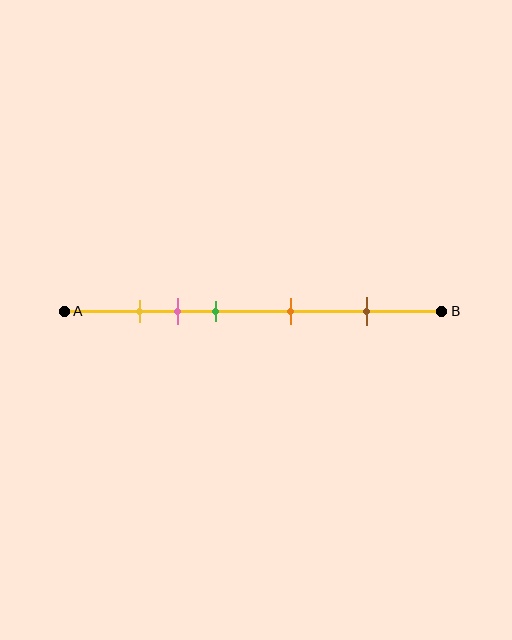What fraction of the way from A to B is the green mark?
The green mark is approximately 40% (0.4) of the way from A to B.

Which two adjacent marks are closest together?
The yellow and pink marks are the closest adjacent pair.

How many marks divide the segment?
There are 5 marks dividing the segment.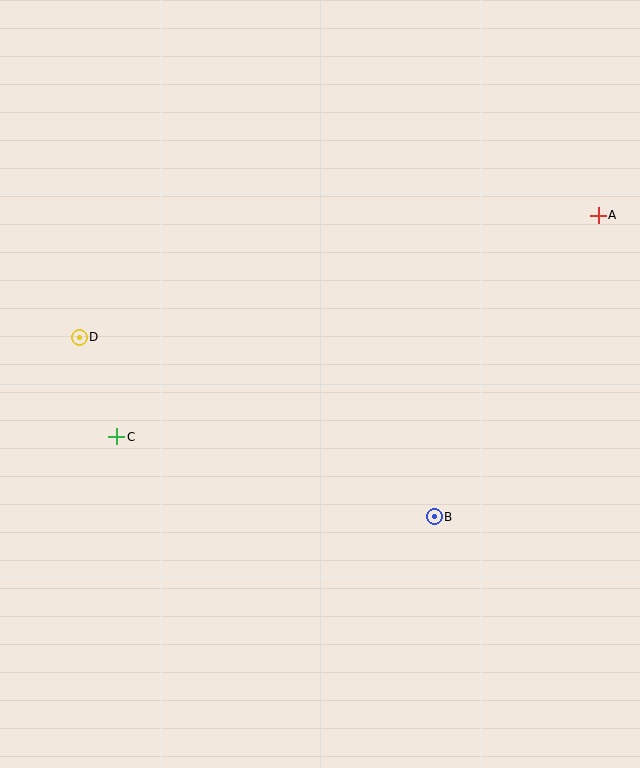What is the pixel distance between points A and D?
The distance between A and D is 533 pixels.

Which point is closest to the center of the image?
Point B at (434, 517) is closest to the center.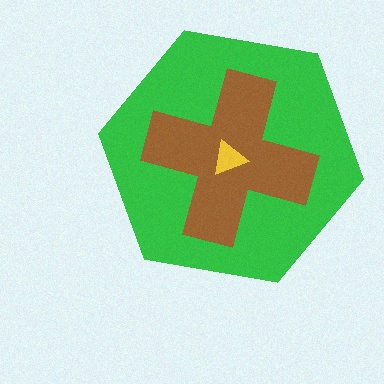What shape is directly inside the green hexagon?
The brown cross.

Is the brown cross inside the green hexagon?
Yes.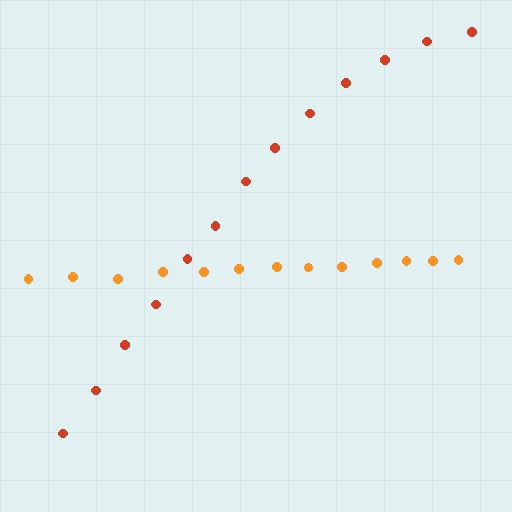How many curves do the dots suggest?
There are 2 distinct paths.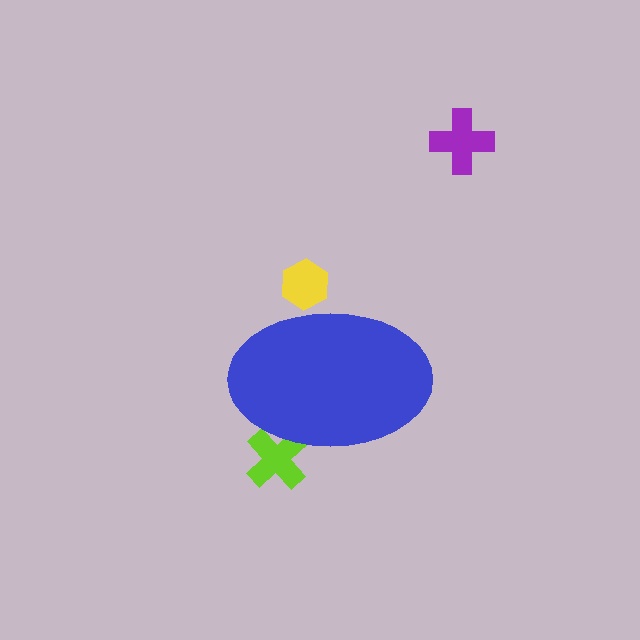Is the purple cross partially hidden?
No, the purple cross is fully visible.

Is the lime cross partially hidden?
Yes, the lime cross is partially hidden behind the blue ellipse.